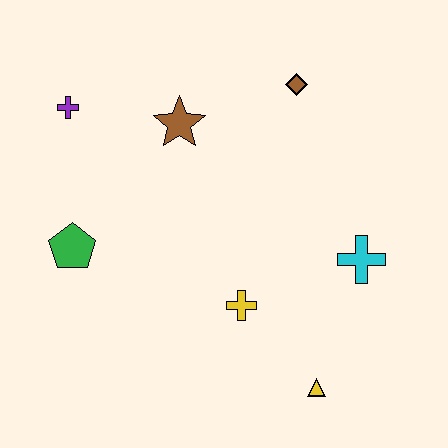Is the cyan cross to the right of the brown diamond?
Yes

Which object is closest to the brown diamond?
The brown star is closest to the brown diamond.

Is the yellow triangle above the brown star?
No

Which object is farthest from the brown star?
The yellow triangle is farthest from the brown star.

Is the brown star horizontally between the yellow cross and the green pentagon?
Yes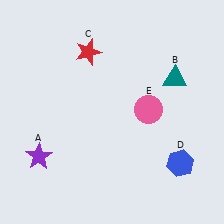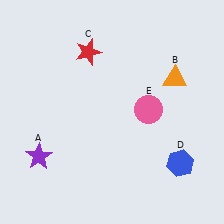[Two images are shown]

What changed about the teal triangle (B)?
In Image 1, B is teal. In Image 2, it changed to orange.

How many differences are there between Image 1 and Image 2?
There is 1 difference between the two images.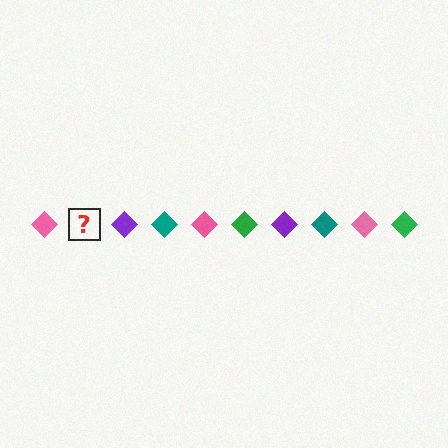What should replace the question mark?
The question mark should be replaced with a green diamond.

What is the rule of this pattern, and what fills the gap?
The rule is that the pattern cycles through pink, green, purple, teal diamonds. The gap should be filled with a green diamond.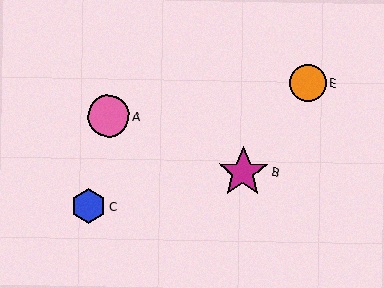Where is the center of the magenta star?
The center of the magenta star is at (243, 172).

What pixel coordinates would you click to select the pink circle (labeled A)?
Click at (108, 116) to select the pink circle A.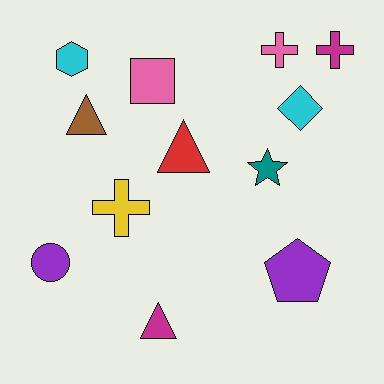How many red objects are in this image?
There is 1 red object.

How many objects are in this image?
There are 12 objects.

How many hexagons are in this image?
There is 1 hexagon.